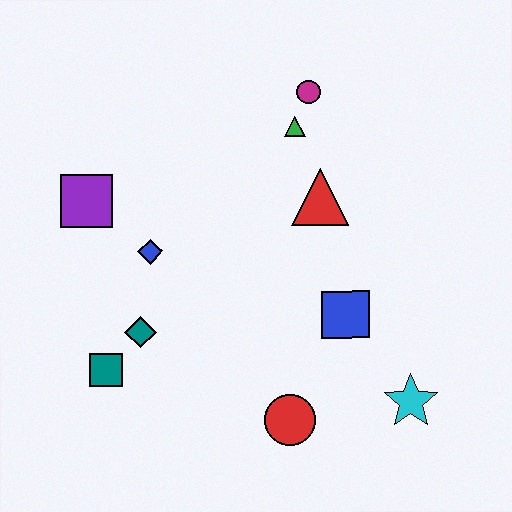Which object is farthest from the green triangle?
The teal square is farthest from the green triangle.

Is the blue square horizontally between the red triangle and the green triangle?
No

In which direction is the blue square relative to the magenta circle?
The blue square is below the magenta circle.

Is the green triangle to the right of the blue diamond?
Yes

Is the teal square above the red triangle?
No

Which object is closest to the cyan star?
The blue square is closest to the cyan star.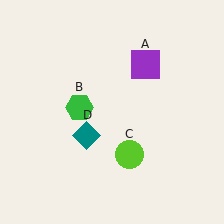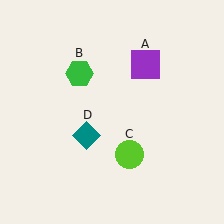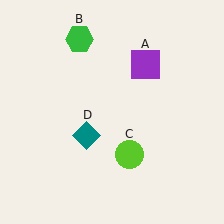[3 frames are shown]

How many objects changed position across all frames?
1 object changed position: green hexagon (object B).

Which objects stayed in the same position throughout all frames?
Purple square (object A) and lime circle (object C) and teal diamond (object D) remained stationary.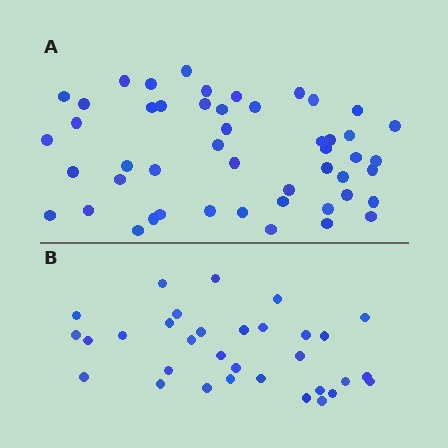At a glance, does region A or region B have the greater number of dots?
Region A (the top region) has more dots.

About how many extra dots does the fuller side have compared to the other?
Region A has approximately 15 more dots than region B.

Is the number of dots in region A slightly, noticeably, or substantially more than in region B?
Region A has substantially more. The ratio is roughly 1.5 to 1.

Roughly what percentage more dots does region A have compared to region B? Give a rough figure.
About 55% more.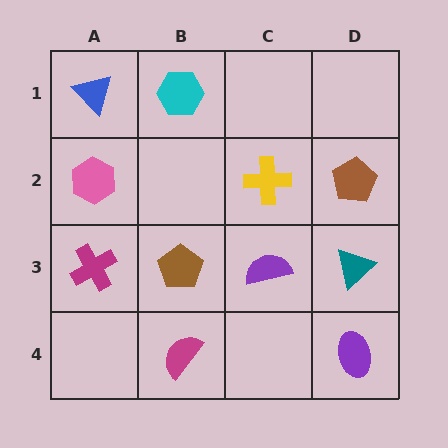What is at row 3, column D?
A teal triangle.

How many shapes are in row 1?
2 shapes.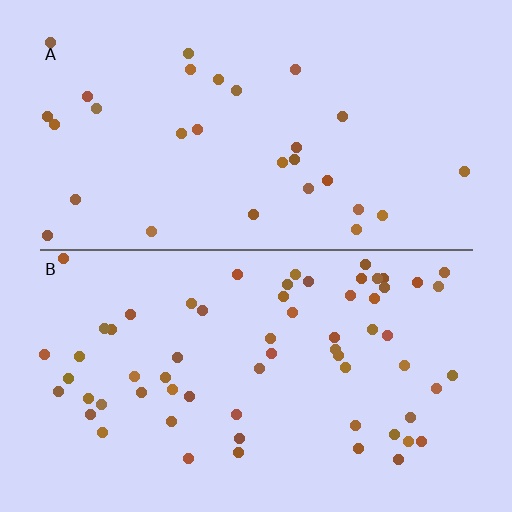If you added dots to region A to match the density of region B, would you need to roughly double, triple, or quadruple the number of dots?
Approximately double.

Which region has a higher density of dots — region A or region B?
B (the bottom).